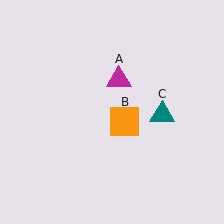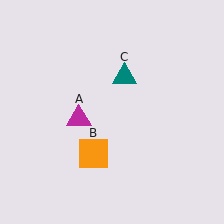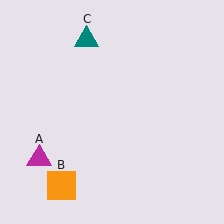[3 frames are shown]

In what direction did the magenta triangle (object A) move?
The magenta triangle (object A) moved down and to the left.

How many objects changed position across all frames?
3 objects changed position: magenta triangle (object A), orange square (object B), teal triangle (object C).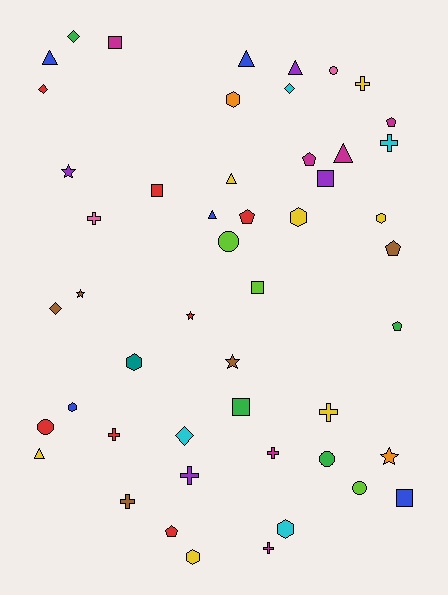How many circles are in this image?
There are 5 circles.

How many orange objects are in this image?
There are 2 orange objects.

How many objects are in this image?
There are 50 objects.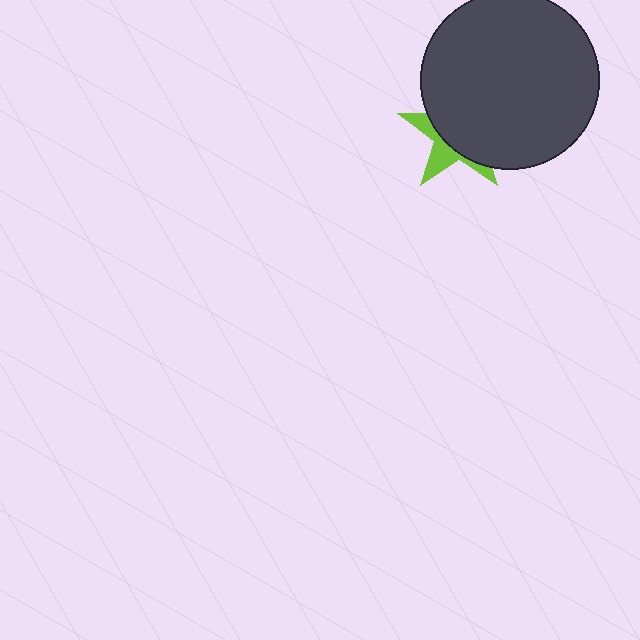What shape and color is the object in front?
The object in front is a dark gray circle.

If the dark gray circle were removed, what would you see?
You would see the complete lime star.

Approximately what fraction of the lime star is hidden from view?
Roughly 67% of the lime star is hidden behind the dark gray circle.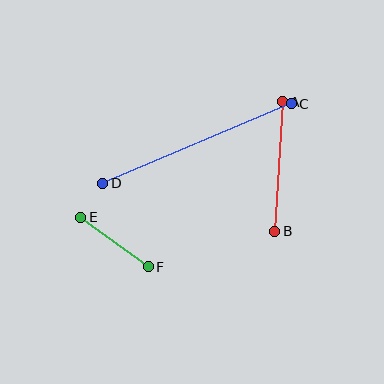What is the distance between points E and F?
The distance is approximately 83 pixels.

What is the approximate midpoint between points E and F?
The midpoint is at approximately (114, 242) pixels.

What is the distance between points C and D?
The distance is approximately 205 pixels.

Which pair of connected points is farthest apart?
Points C and D are farthest apart.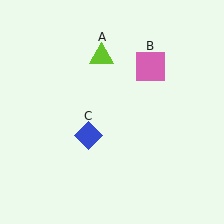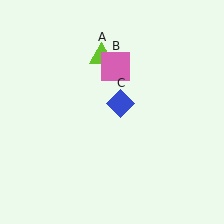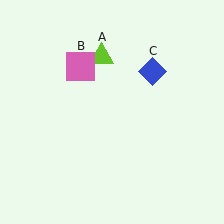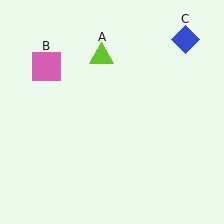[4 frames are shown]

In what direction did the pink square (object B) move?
The pink square (object B) moved left.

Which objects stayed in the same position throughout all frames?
Lime triangle (object A) remained stationary.